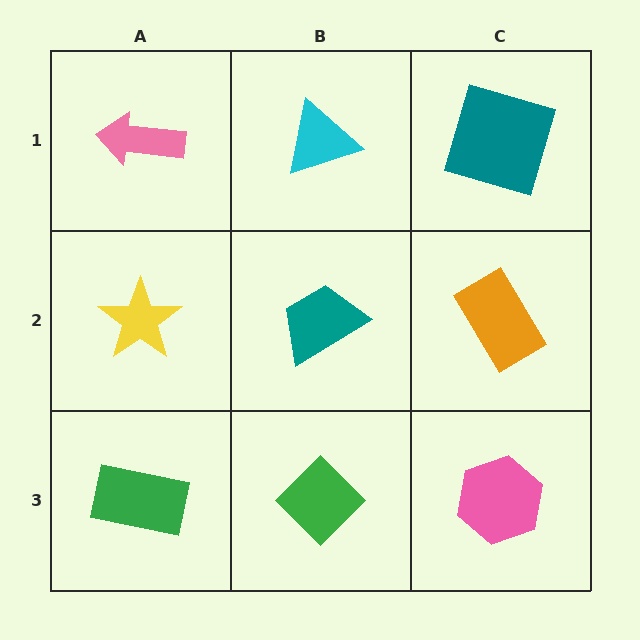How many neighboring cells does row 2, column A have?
3.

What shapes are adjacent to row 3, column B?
A teal trapezoid (row 2, column B), a green rectangle (row 3, column A), a pink hexagon (row 3, column C).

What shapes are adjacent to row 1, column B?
A teal trapezoid (row 2, column B), a pink arrow (row 1, column A), a teal square (row 1, column C).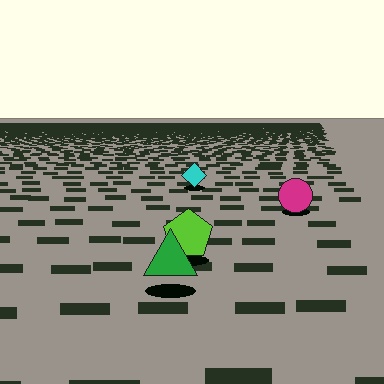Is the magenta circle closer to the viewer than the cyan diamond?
Yes. The magenta circle is closer — you can tell from the texture gradient: the ground texture is coarser near it.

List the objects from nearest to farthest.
From nearest to farthest: the green triangle, the lime pentagon, the magenta circle, the cyan diamond.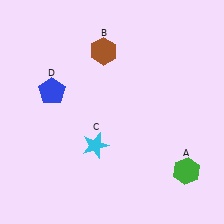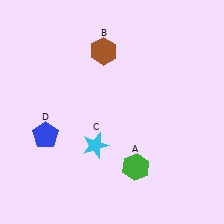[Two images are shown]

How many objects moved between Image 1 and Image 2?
2 objects moved between the two images.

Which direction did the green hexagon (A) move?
The green hexagon (A) moved left.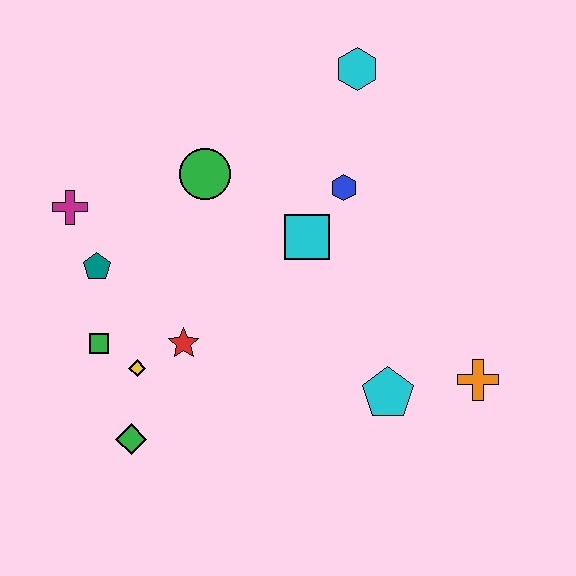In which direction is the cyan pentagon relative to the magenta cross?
The cyan pentagon is to the right of the magenta cross.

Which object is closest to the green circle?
The cyan square is closest to the green circle.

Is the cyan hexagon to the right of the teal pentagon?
Yes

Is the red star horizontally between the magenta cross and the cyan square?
Yes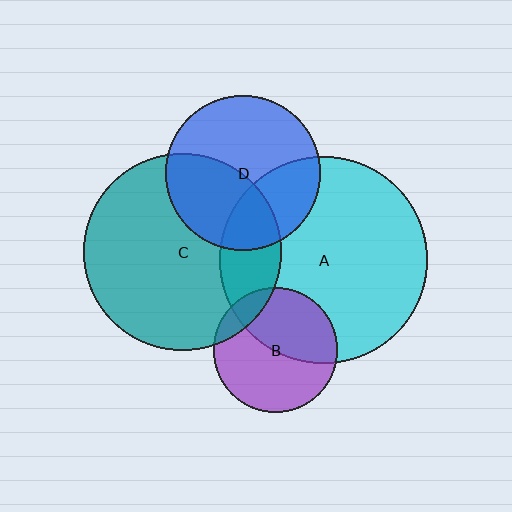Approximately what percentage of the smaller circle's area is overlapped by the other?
Approximately 40%.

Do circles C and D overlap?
Yes.